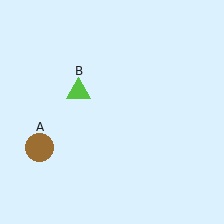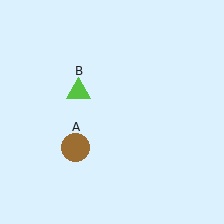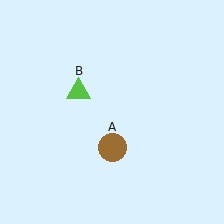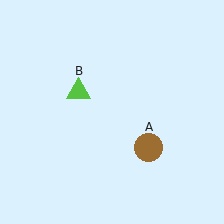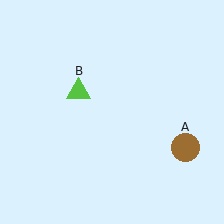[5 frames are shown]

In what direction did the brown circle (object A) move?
The brown circle (object A) moved right.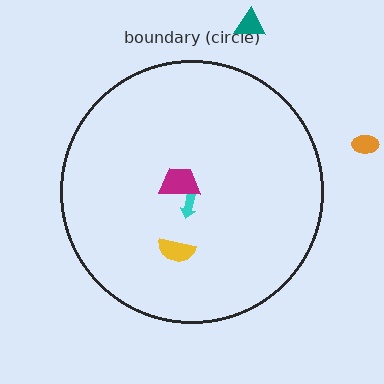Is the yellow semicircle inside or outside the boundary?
Inside.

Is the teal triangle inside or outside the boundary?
Outside.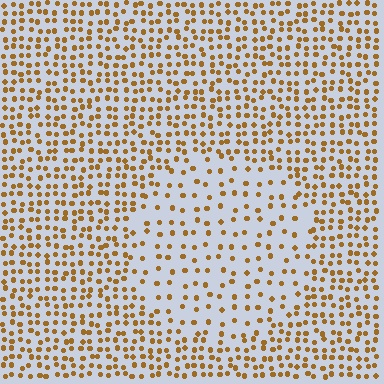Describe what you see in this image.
The image contains small brown elements arranged at two different densities. A circle-shaped region is visible where the elements are less densely packed than the surrounding area.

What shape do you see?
I see a circle.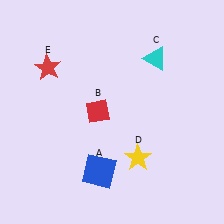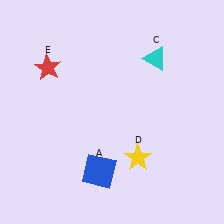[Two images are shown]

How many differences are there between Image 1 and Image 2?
There is 1 difference between the two images.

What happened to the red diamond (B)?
The red diamond (B) was removed in Image 2. It was in the top-left area of Image 1.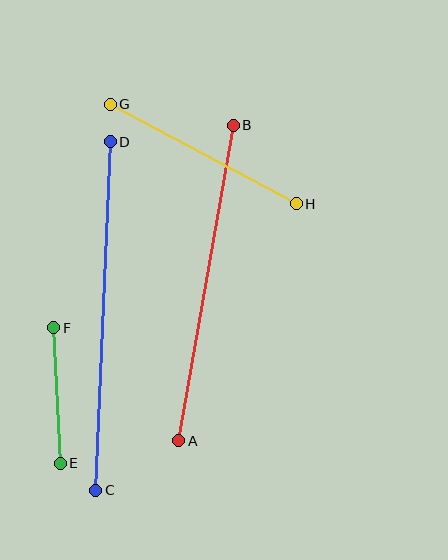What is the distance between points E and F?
The distance is approximately 136 pixels.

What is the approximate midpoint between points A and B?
The midpoint is at approximately (206, 283) pixels.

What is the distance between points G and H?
The distance is approximately 211 pixels.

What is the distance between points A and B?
The distance is approximately 320 pixels.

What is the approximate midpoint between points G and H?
The midpoint is at approximately (203, 154) pixels.